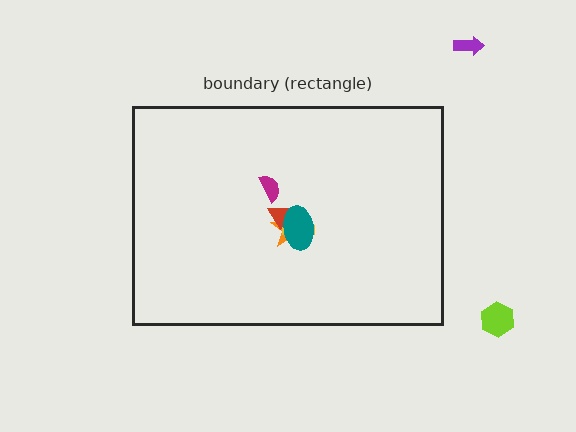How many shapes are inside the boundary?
5 inside, 2 outside.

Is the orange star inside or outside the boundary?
Inside.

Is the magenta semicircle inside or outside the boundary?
Inside.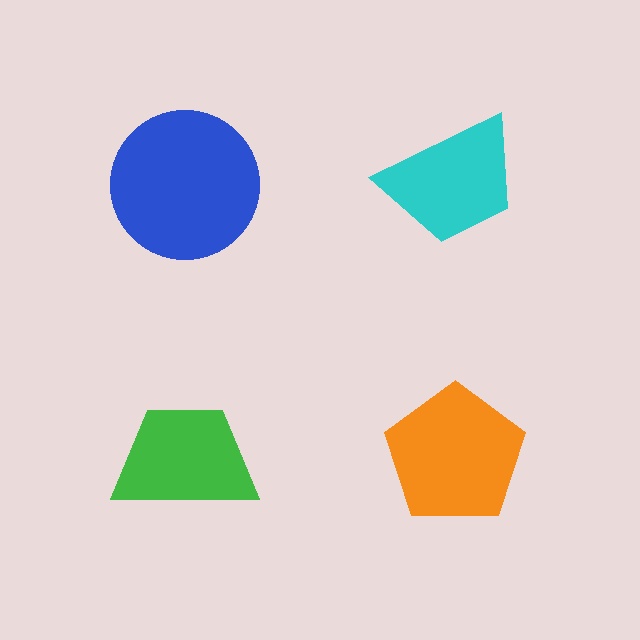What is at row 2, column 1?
A green trapezoid.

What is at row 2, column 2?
An orange pentagon.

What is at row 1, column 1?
A blue circle.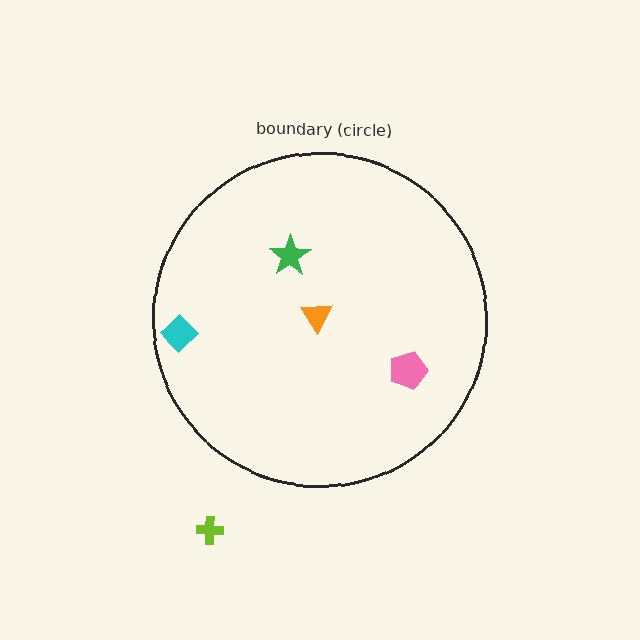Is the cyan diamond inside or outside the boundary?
Inside.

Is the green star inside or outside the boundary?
Inside.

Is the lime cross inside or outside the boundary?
Outside.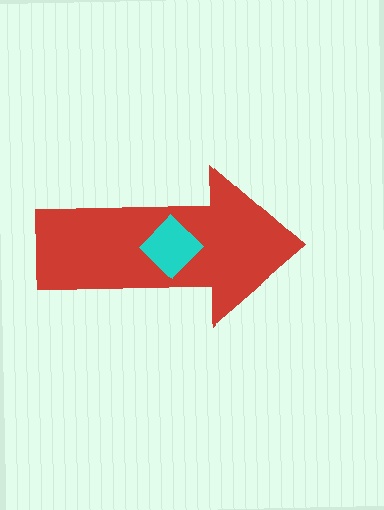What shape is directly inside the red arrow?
The cyan diamond.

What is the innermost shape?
The cyan diamond.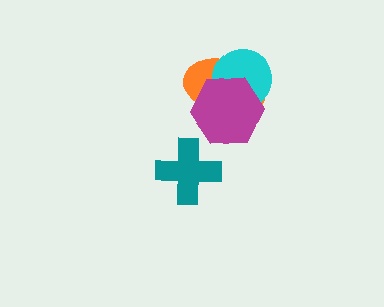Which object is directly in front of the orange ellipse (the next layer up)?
The cyan circle is directly in front of the orange ellipse.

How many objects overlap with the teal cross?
0 objects overlap with the teal cross.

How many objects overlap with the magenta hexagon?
2 objects overlap with the magenta hexagon.